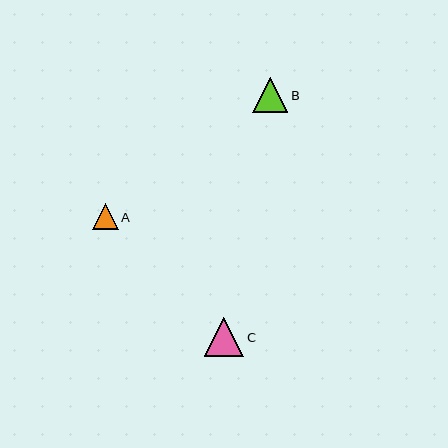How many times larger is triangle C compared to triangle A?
Triangle C is approximately 1.5 times the size of triangle A.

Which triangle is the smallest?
Triangle A is the smallest with a size of approximately 26 pixels.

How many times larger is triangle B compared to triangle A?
Triangle B is approximately 1.4 times the size of triangle A.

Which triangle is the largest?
Triangle C is the largest with a size of approximately 40 pixels.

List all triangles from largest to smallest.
From largest to smallest: C, B, A.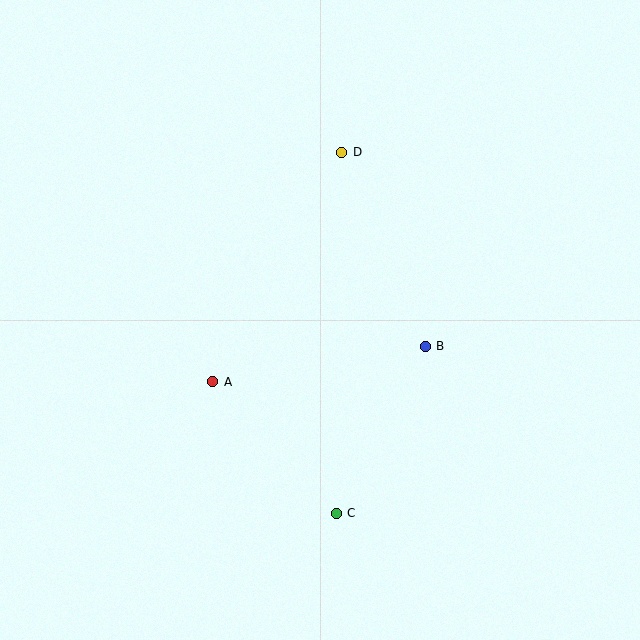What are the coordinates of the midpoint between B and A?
The midpoint between B and A is at (319, 364).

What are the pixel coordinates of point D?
Point D is at (342, 152).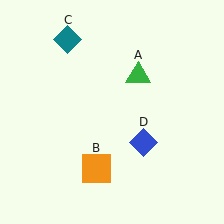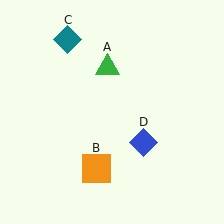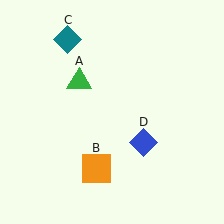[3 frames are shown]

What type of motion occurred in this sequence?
The green triangle (object A) rotated counterclockwise around the center of the scene.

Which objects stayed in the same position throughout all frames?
Orange square (object B) and teal diamond (object C) and blue diamond (object D) remained stationary.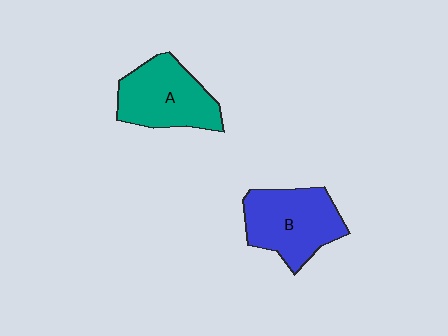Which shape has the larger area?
Shape B (blue).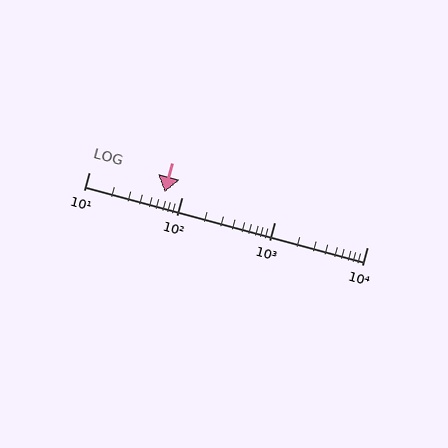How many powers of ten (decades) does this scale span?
The scale spans 3 decades, from 10 to 10000.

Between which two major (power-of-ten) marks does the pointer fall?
The pointer is between 10 and 100.